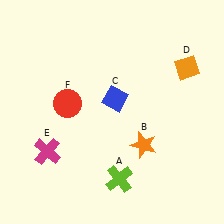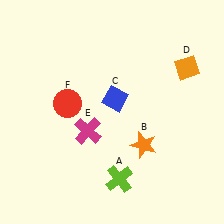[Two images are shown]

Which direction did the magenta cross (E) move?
The magenta cross (E) moved right.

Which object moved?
The magenta cross (E) moved right.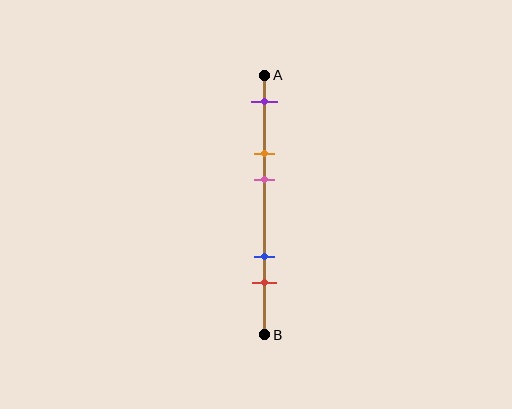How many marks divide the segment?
There are 5 marks dividing the segment.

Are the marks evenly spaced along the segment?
No, the marks are not evenly spaced.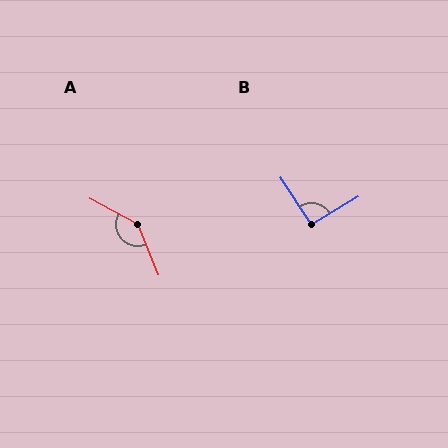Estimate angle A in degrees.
Approximately 140 degrees.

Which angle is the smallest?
B, at approximately 92 degrees.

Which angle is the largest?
A, at approximately 140 degrees.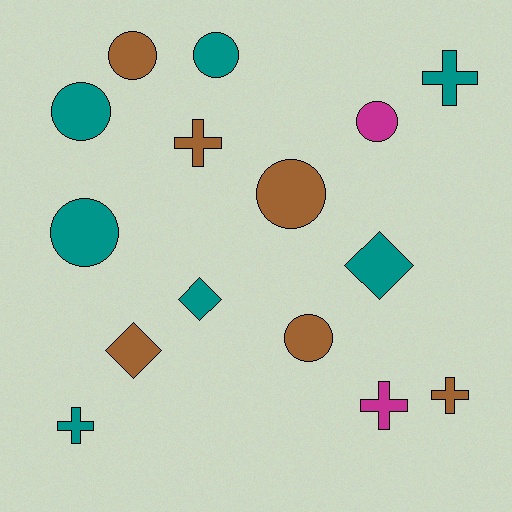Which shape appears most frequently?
Circle, with 7 objects.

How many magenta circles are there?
There is 1 magenta circle.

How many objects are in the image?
There are 15 objects.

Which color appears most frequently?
Teal, with 7 objects.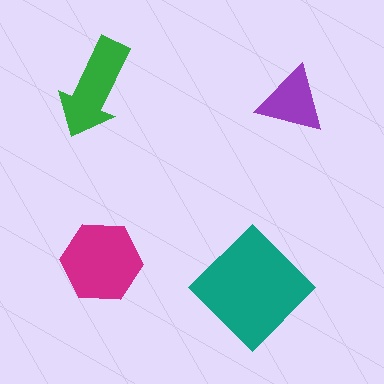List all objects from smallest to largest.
The purple triangle, the green arrow, the magenta hexagon, the teal diamond.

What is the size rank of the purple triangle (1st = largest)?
4th.